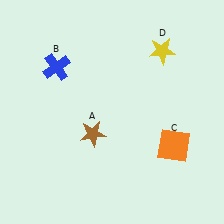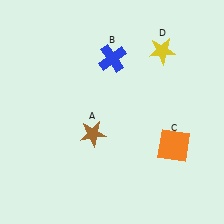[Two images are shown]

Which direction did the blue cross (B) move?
The blue cross (B) moved right.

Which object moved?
The blue cross (B) moved right.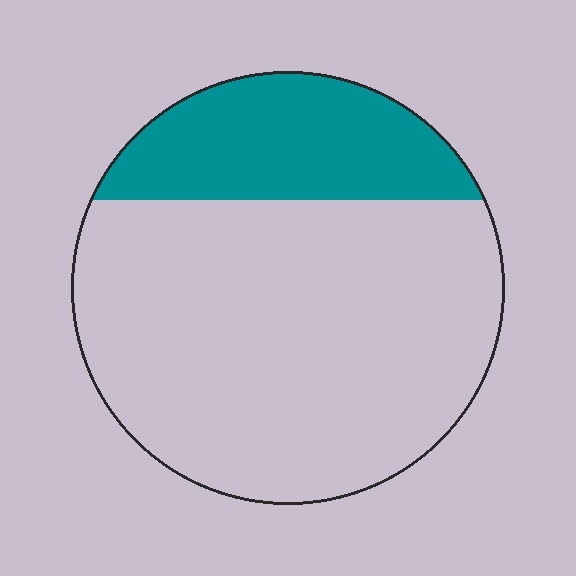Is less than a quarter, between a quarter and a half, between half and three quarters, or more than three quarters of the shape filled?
Less than a quarter.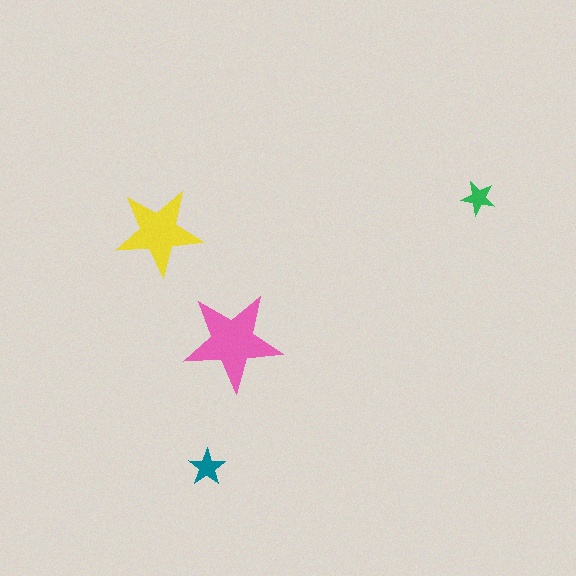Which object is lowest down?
The teal star is bottommost.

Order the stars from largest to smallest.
the pink one, the yellow one, the teal one, the green one.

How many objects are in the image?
There are 4 objects in the image.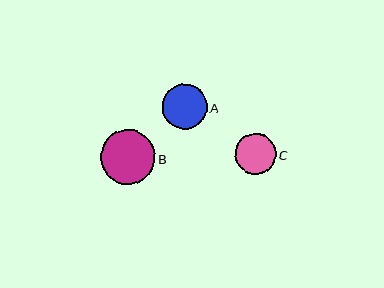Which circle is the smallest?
Circle C is the smallest with a size of approximately 41 pixels.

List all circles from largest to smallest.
From largest to smallest: B, A, C.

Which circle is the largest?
Circle B is the largest with a size of approximately 54 pixels.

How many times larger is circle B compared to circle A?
Circle B is approximately 1.2 times the size of circle A.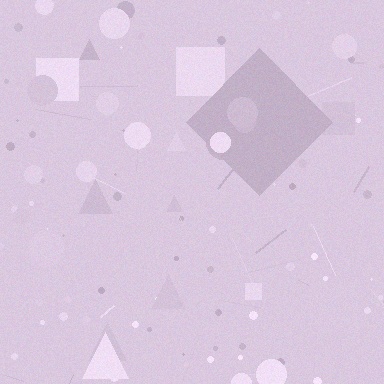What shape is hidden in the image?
A diamond is hidden in the image.